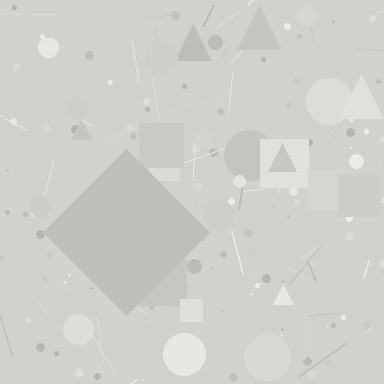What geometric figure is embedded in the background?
A diamond is embedded in the background.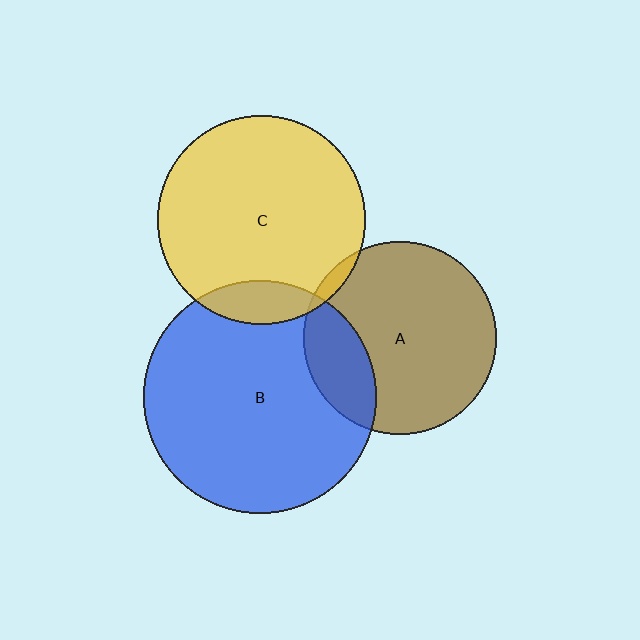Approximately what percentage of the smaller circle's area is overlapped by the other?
Approximately 5%.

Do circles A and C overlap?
Yes.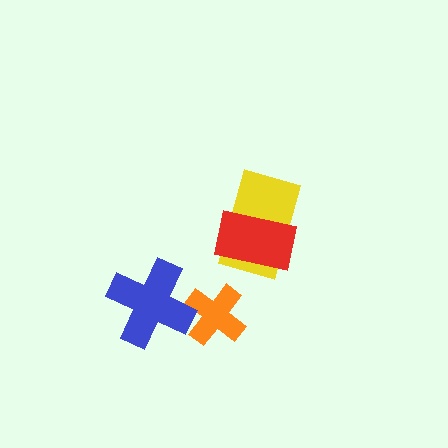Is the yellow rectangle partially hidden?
Yes, it is partially covered by another shape.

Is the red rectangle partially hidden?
No, no other shape covers it.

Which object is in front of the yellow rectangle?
The red rectangle is in front of the yellow rectangle.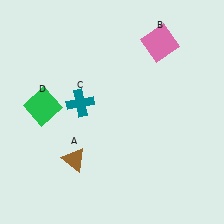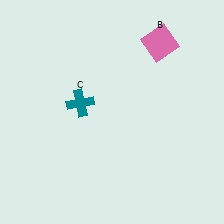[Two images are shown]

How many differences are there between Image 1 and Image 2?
There are 2 differences between the two images.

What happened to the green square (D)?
The green square (D) was removed in Image 2. It was in the top-left area of Image 1.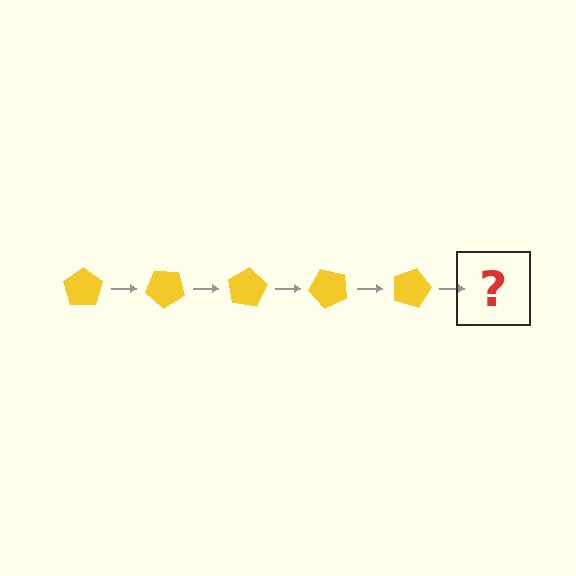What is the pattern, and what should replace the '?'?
The pattern is that the pentagon rotates 40 degrees each step. The '?' should be a yellow pentagon rotated 200 degrees.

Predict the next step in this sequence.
The next step is a yellow pentagon rotated 200 degrees.